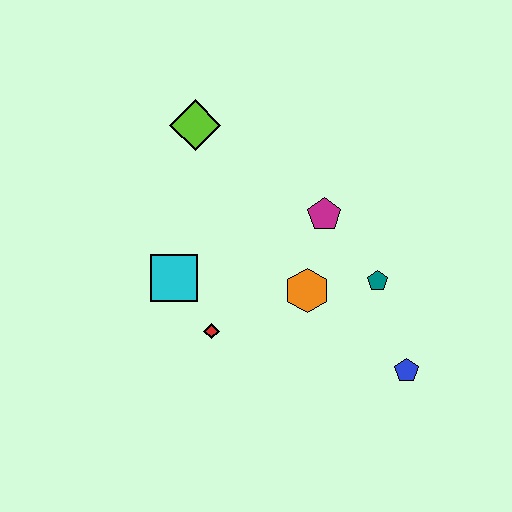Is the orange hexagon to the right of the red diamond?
Yes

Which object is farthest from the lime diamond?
The blue pentagon is farthest from the lime diamond.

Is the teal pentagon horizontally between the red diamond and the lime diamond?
No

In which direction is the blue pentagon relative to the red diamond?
The blue pentagon is to the right of the red diamond.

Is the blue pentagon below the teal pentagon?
Yes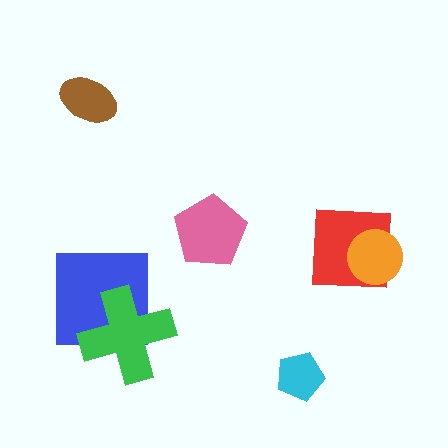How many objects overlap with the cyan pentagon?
0 objects overlap with the cyan pentagon.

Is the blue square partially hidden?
Yes, it is partially covered by another shape.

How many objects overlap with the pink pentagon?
0 objects overlap with the pink pentagon.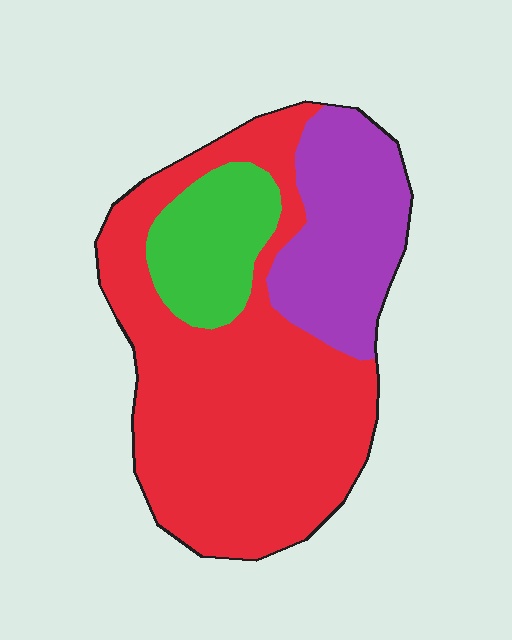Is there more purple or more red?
Red.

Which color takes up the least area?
Green, at roughly 15%.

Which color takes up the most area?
Red, at roughly 60%.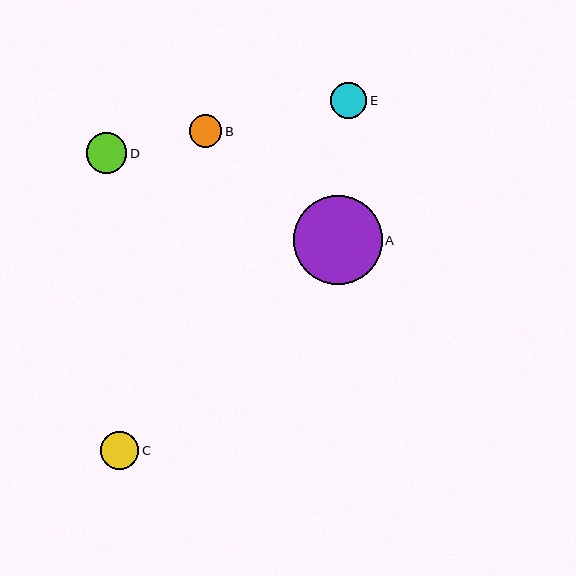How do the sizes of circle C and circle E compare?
Circle C and circle E are approximately the same size.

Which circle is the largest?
Circle A is the largest with a size of approximately 89 pixels.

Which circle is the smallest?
Circle B is the smallest with a size of approximately 33 pixels.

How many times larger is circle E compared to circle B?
Circle E is approximately 1.1 times the size of circle B.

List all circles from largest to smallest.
From largest to smallest: A, D, C, E, B.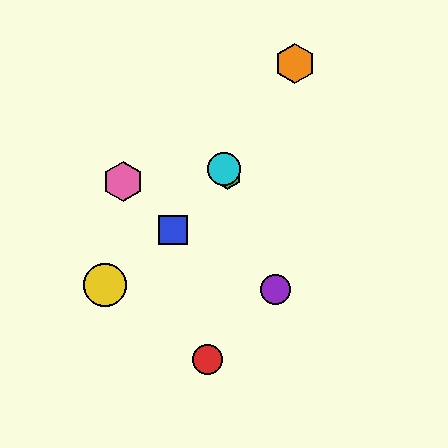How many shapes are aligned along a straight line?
3 shapes (the green hexagon, the purple circle, the cyan circle) are aligned along a straight line.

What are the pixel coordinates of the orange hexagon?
The orange hexagon is at (295, 64).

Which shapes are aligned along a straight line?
The green hexagon, the purple circle, the cyan circle are aligned along a straight line.